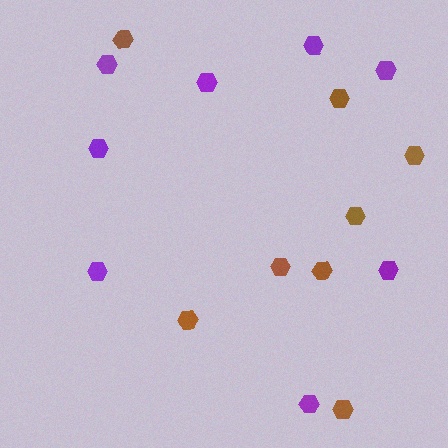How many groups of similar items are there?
There are 2 groups: one group of brown hexagons (8) and one group of purple hexagons (8).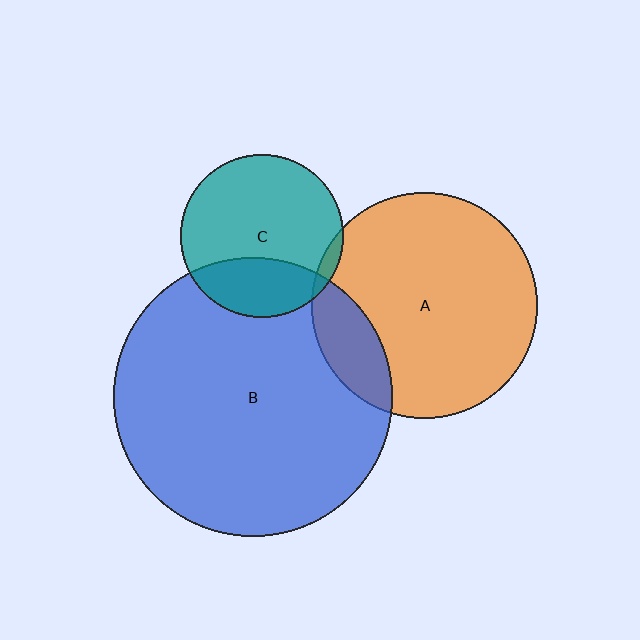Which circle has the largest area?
Circle B (blue).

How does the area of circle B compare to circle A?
Approximately 1.5 times.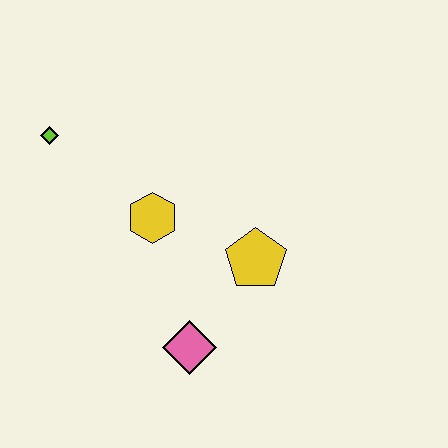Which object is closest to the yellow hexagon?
The yellow pentagon is closest to the yellow hexagon.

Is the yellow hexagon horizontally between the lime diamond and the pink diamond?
Yes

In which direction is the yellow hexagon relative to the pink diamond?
The yellow hexagon is above the pink diamond.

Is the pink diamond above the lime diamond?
No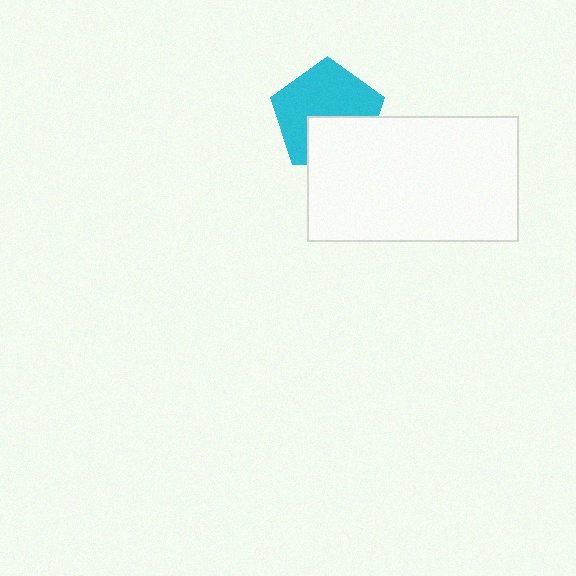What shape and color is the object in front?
The object in front is a white rectangle.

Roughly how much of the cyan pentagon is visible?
About half of it is visible (roughly 64%).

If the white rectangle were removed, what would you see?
You would see the complete cyan pentagon.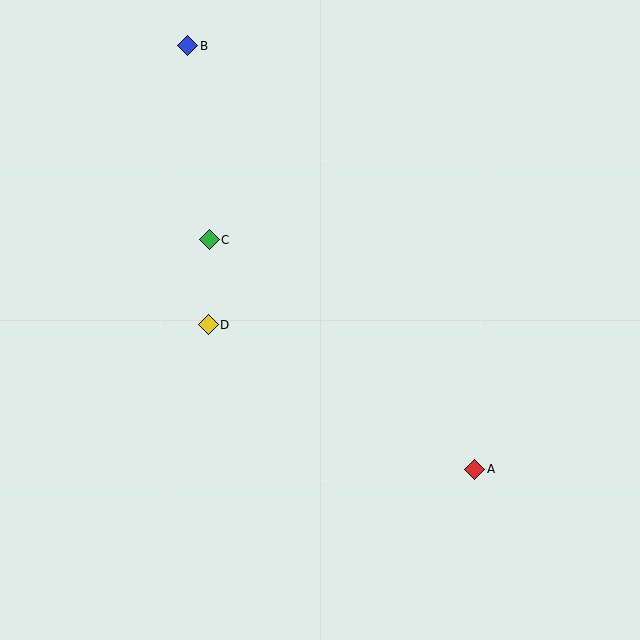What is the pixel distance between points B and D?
The distance between B and D is 280 pixels.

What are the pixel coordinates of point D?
Point D is at (208, 325).